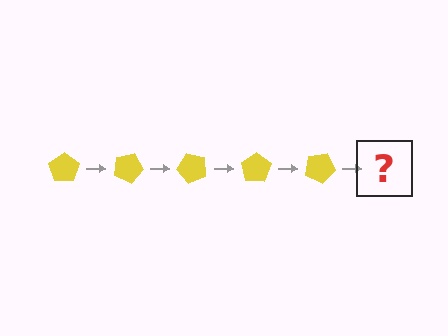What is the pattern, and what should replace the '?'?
The pattern is that the pentagon rotates 25 degrees each step. The '?' should be a yellow pentagon rotated 125 degrees.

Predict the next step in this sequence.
The next step is a yellow pentagon rotated 125 degrees.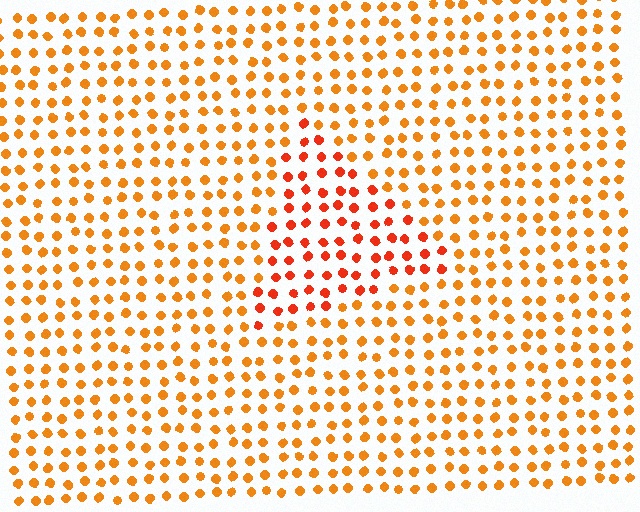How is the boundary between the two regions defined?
The boundary is defined purely by a slight shift in hue (about 24 degrees). Spacing, size, and orientation are identical on both sides.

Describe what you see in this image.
The image is filled with small orange elements in a uniform arrangement. A triangle-shaped region is visible where the elements are tinted to a slightly different hue, forming a subtle color boundary.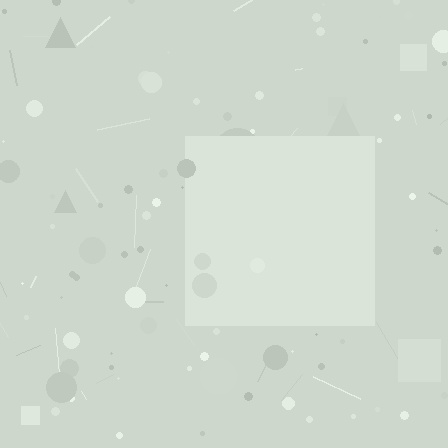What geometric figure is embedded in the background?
A square is embedded in the background.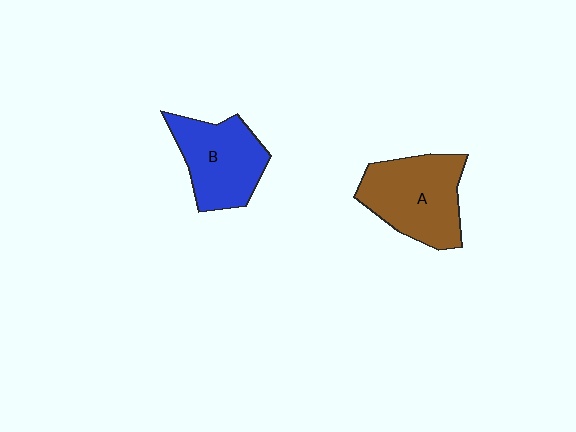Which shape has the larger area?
Shape A (brown).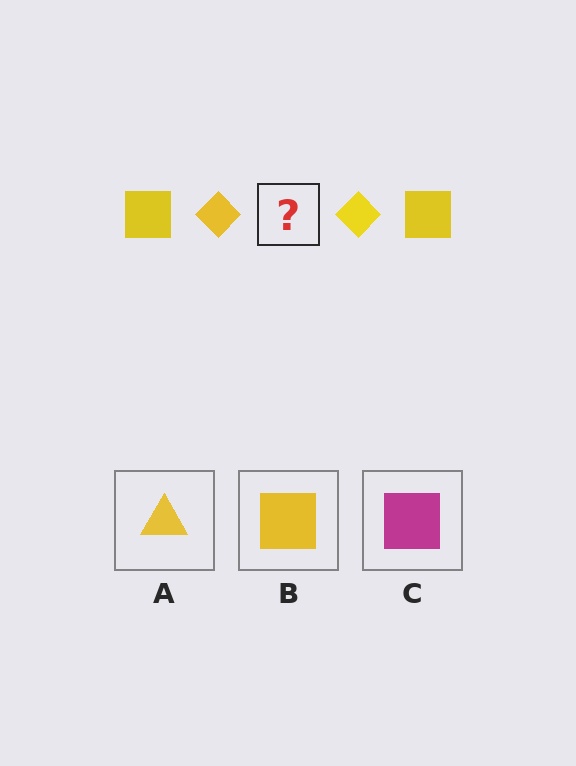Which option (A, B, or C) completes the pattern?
B.